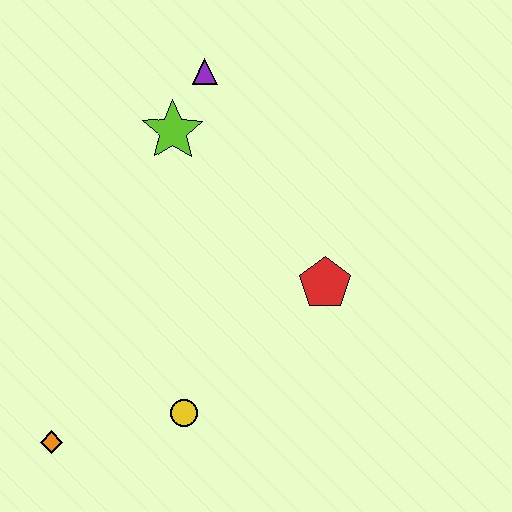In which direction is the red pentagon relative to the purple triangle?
The red pentagon is below the purple triangle.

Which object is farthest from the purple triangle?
The orange diamond is farthest from the purple triangle.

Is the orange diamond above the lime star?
No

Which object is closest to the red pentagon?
The yellow circle is closest to the red pentagon.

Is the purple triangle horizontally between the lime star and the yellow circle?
No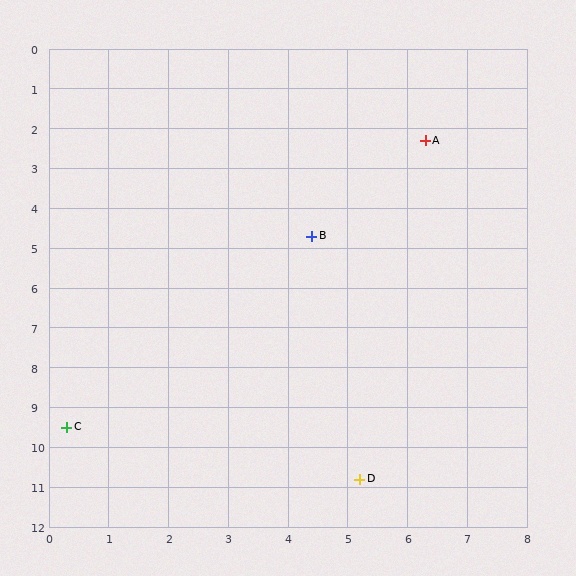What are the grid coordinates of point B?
Point B is at approximately (4.4, 4.7).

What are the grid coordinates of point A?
Point A is at approximately (6.3, 2.3).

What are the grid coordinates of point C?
Point C is at approximately (0.3, 9.5).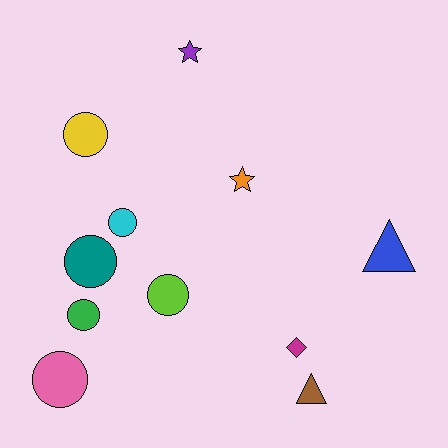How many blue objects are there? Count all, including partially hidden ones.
There is 1 blue object.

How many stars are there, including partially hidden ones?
There are 2 stars.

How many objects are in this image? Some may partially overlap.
There are 11 objects.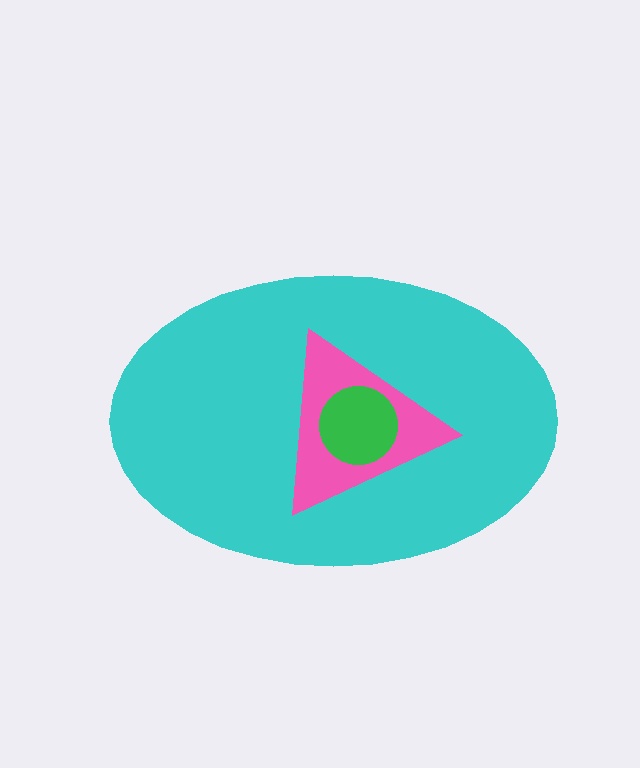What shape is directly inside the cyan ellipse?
The pink triangle.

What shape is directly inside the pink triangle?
The green circle.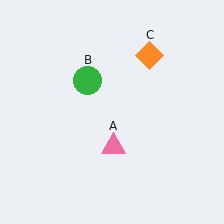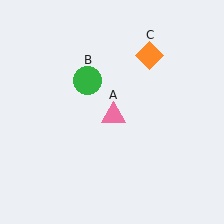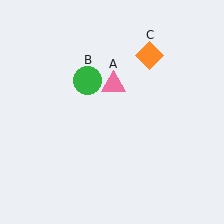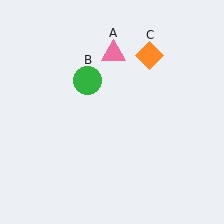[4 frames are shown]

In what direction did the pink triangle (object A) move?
The pink triangle (object A) moved up.